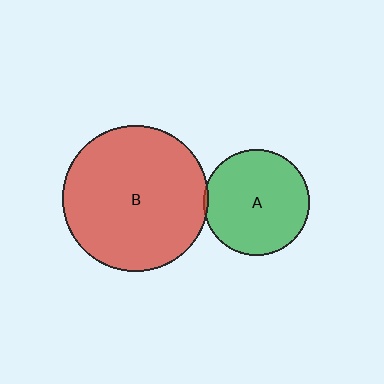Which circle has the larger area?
Circle B (red).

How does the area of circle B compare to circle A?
Approximately 1.9 times.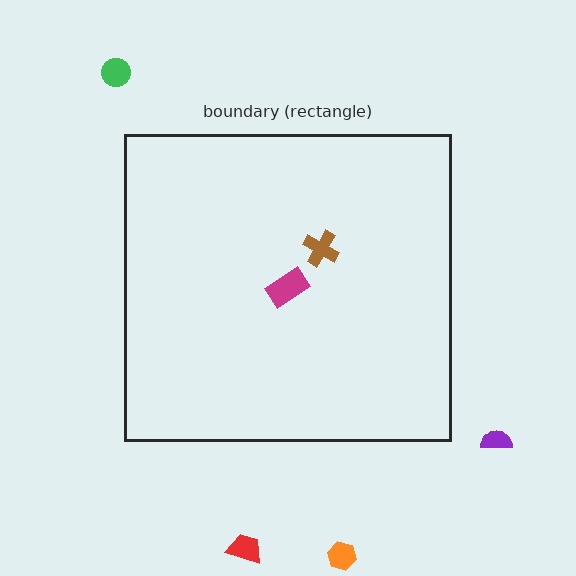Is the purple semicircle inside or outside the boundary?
Outside.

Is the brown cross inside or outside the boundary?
Inside.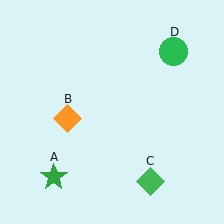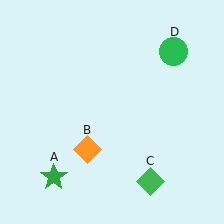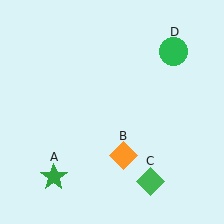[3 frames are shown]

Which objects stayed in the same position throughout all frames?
Green star (object A) and green diamond (object C) and green circle (object D) remained stationary.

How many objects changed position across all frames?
1 object changed position: orange diamond (object B).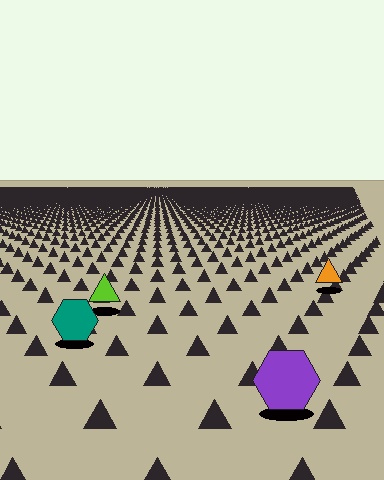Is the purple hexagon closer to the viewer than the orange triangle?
Yes. The purple hexagon is closer — you can tell from the texture gradient: the ground texture is coarser near it.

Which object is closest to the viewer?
The purple hexagon is closest. The texture marks near it are larger and more spread out.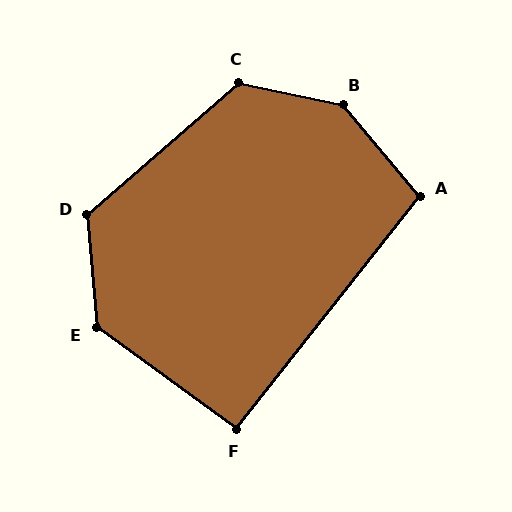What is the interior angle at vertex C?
Approximately 127 degrees (obtuse).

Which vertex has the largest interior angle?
B, at approximately 142 degrees.